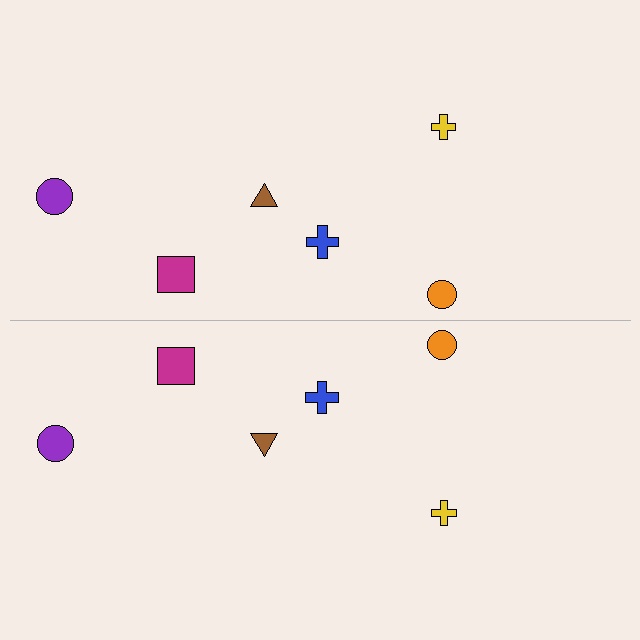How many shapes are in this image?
There are 12 shapes in this image.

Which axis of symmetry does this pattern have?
The pattern has a horizontal axis of symmetry running through the center of the image.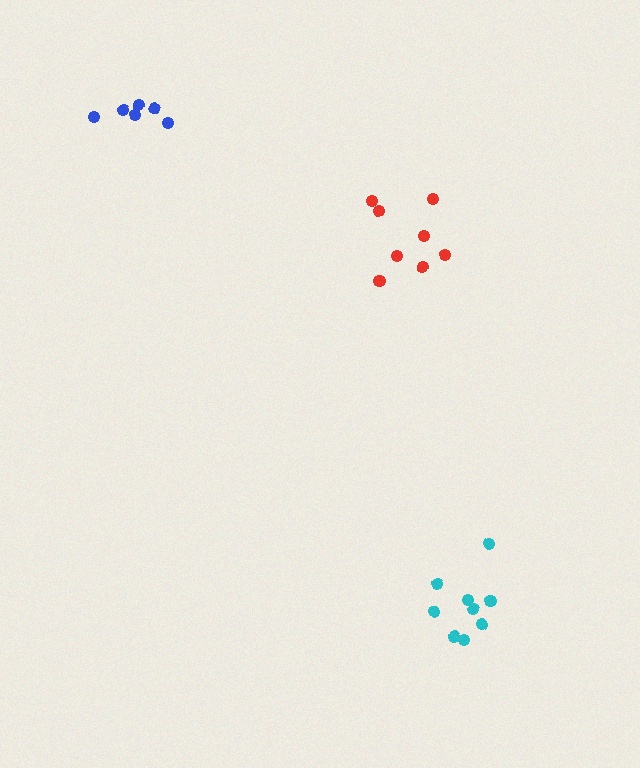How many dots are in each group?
Group 1: 8 dots, Group 2: 9 dots, Group 3: 6 dots (23 total).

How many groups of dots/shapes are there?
There are 3 groups.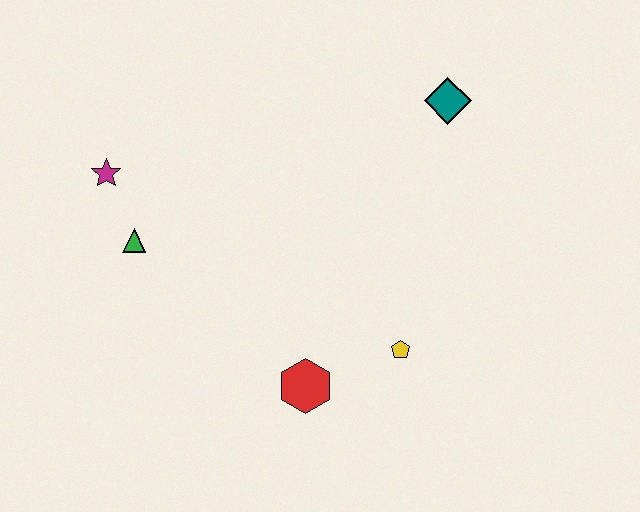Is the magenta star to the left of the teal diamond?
Yes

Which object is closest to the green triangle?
The magenta star is closest to the green triangle.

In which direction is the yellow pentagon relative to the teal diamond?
The yellow pentagon is below the teal diamond.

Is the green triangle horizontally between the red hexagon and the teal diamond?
No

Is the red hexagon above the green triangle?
No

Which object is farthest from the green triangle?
The teal diamond is farthest from the green triangle.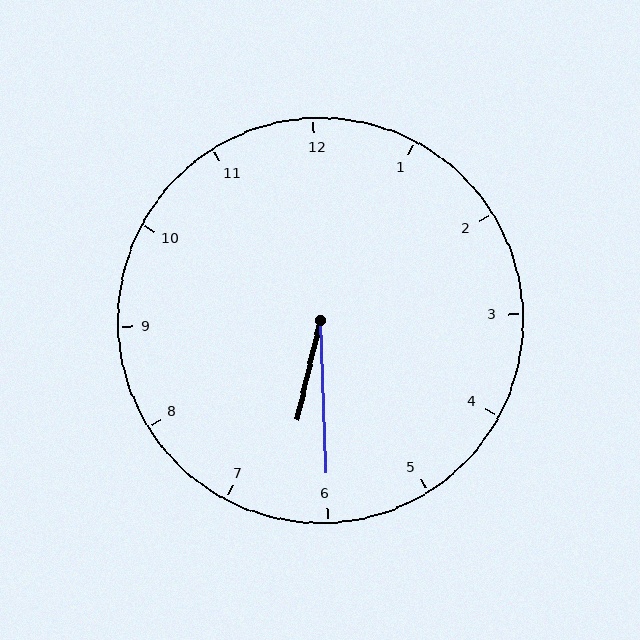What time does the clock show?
6:30.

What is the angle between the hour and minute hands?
Approximately 15 degrees.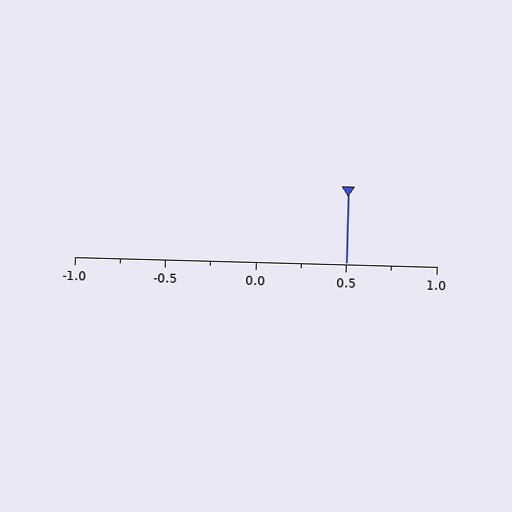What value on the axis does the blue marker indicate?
The marker indicates approximately 0.5.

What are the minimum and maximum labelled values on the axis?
The axis runs from -1.0 to 1.0.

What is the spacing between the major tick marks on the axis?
The major ticks are spaced 0.5 apart.